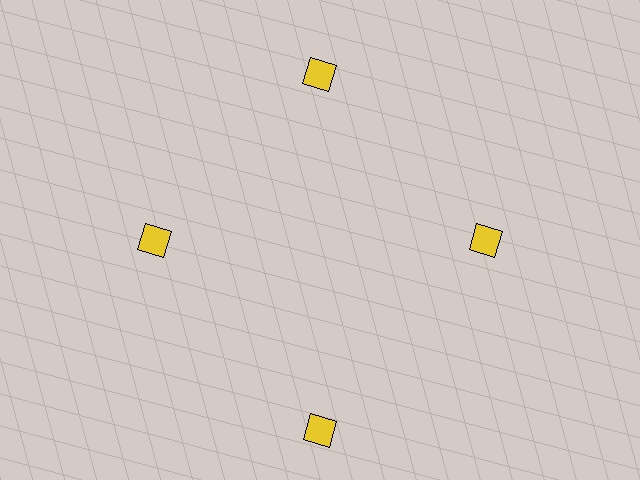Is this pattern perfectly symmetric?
No. The 4 yellow diamonds are arranged in a ring, but one element near the 6 o'clock position is pushed outward from the center, breaking the 4-fold rotational symmetry.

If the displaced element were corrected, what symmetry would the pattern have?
It would have 4-fold rotational symmetry — the pattern would map onto itself every 90 degrees.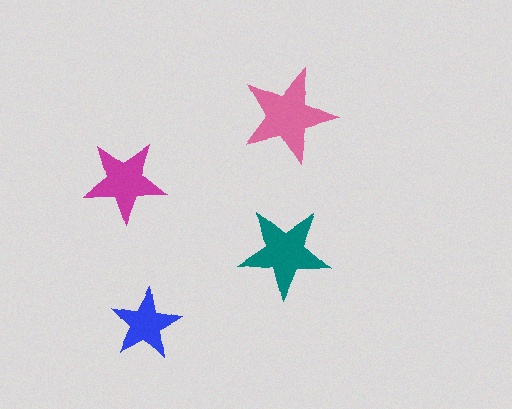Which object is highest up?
The pink star is topmost.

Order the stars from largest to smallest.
the pink one, the teal one, the magenta one, the blue one.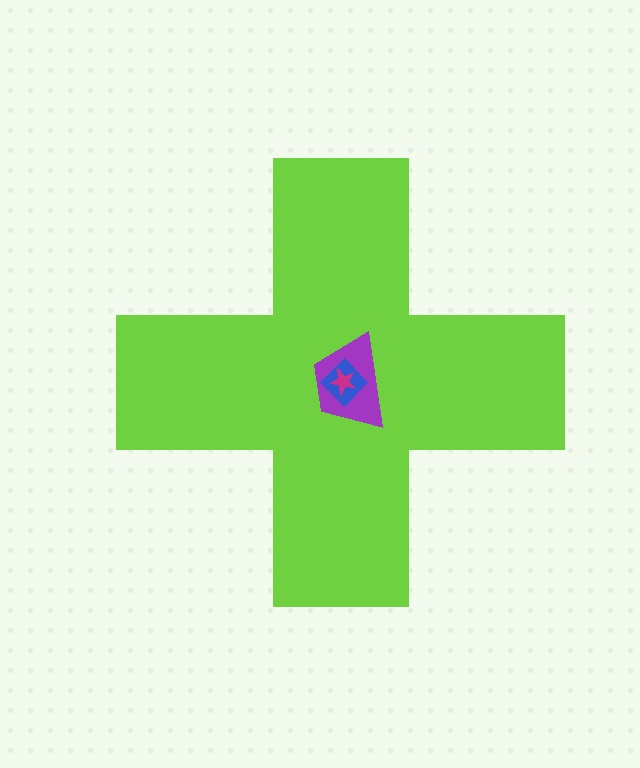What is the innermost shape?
The magenta star.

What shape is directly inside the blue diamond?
The magenta star.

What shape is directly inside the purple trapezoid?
The blue diamond.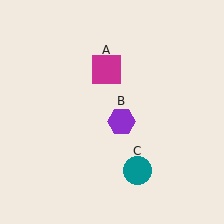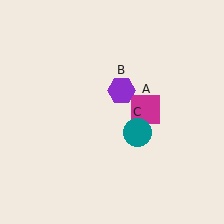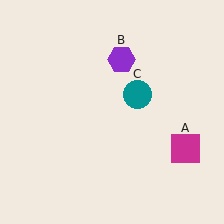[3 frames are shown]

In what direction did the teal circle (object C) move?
The teal circle (object C) moved up.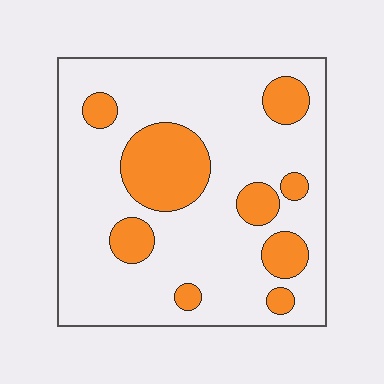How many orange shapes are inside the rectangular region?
9.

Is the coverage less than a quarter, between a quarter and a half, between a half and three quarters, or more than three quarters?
Less than a quarter.